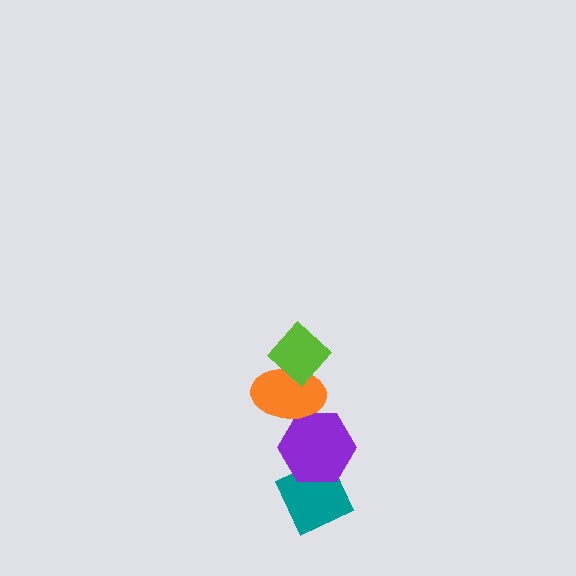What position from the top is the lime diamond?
The lime diamond is 1st from the top.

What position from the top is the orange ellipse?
The orange ellipse is 2nd from the top.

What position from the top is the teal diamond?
The teal diamond is 4th from the top.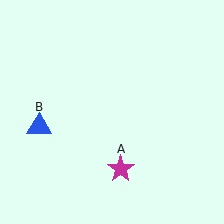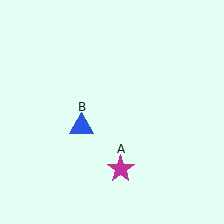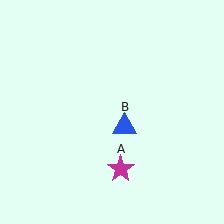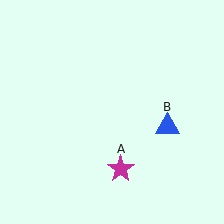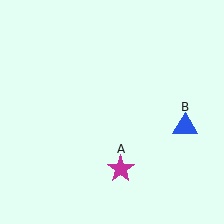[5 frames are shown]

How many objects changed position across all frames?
1 object changed position: blue triangle (object B).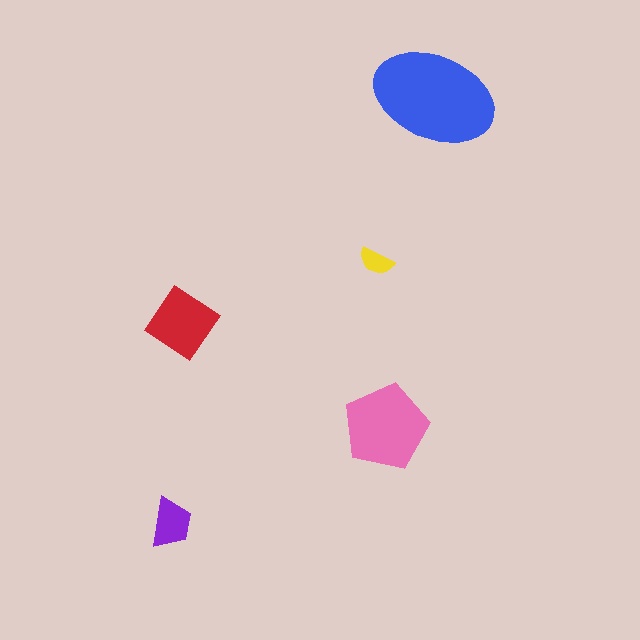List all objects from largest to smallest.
The blue ellipse, the pink pentagon, the red diamond, the purple trapezoid, the yellow semicircle.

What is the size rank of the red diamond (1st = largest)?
3rd.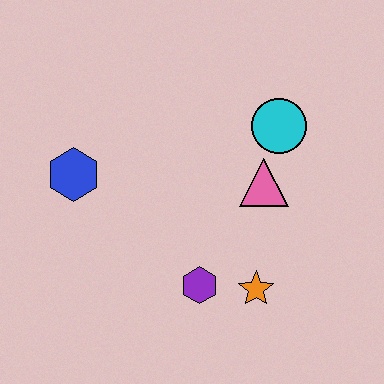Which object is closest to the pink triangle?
The cyan circle is closest to the pink triangle.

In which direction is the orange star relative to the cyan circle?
The orange star is below the cyan circle.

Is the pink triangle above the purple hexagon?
Yes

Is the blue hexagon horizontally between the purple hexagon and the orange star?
No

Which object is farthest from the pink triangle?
The blue hexagon is farthest from the pink triangle.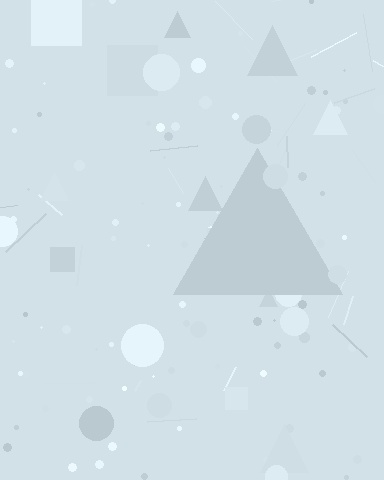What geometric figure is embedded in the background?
A triangle is embedded in the background.